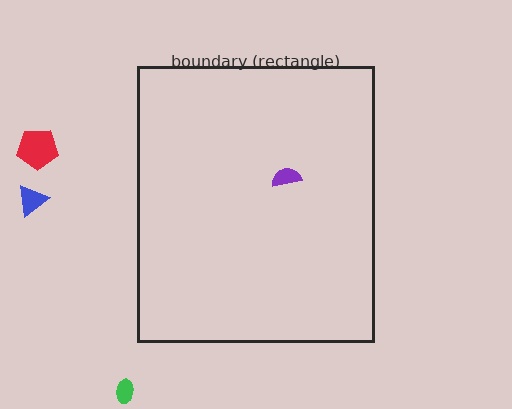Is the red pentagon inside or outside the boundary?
Outside.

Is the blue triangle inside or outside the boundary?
Outside.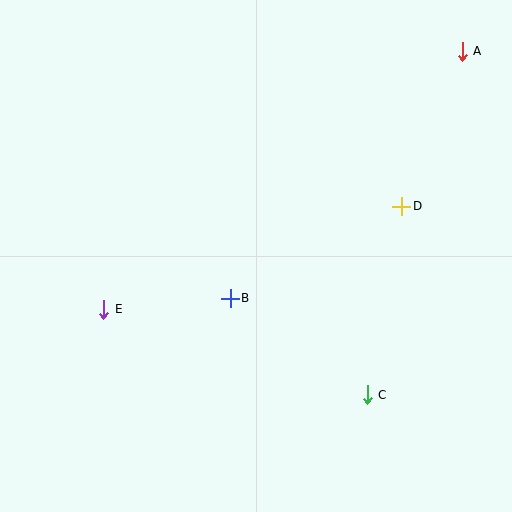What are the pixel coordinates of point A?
Point A is at (462, 51).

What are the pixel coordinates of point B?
Point B is at (230, 298).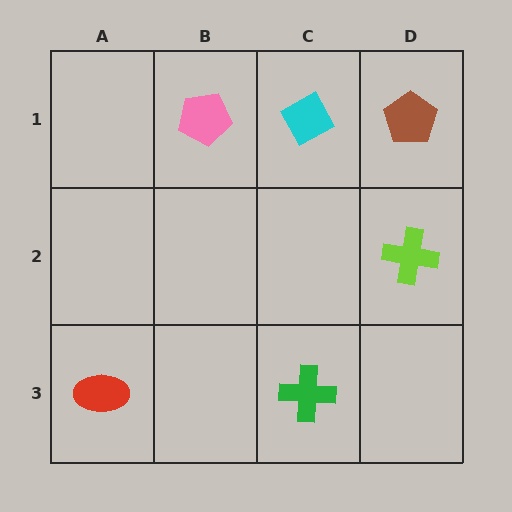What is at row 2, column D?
A lime cross.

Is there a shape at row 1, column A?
No, that cell is empty.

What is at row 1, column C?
A cyan diamond.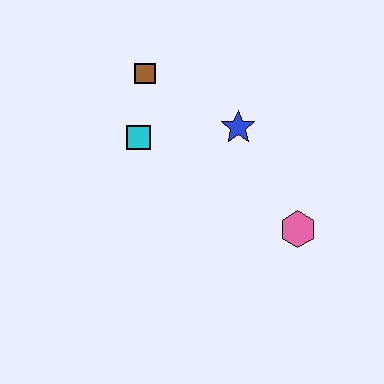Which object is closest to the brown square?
The cyan square is closest to the brown square.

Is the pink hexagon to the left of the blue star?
No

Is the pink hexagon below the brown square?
Yes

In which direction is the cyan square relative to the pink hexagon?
The cyan square is to the left of the pink hexagon.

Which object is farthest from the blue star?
The pink hexagon is farthest from the blue star.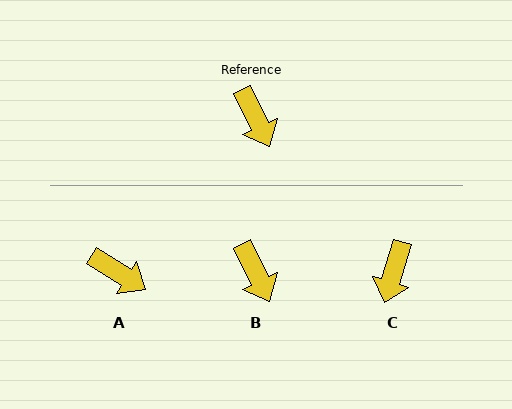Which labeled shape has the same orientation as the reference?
B.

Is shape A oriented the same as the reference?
No, it is off by about 32 degrees.